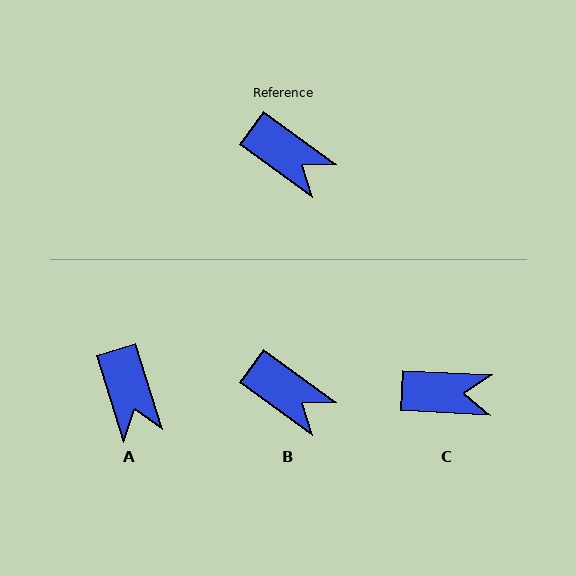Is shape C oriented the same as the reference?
No, it is off by about 33 degrees.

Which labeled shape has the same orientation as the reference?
B.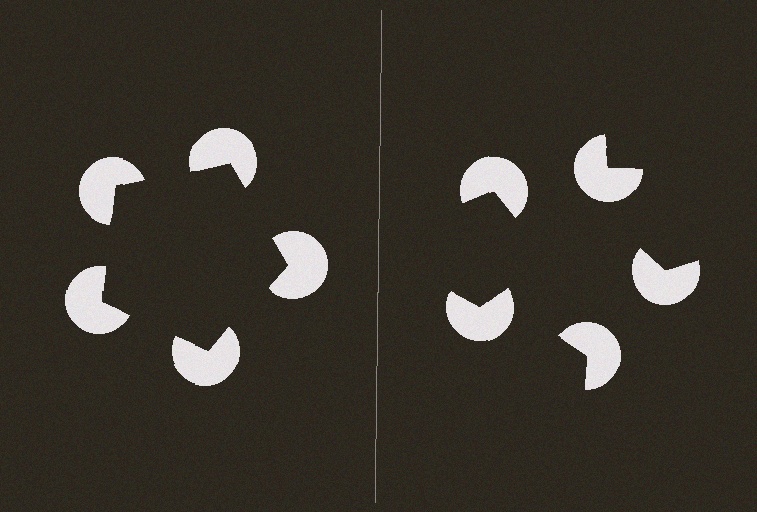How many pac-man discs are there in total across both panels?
10 — 5 on each side.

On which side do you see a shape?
An illusory pentagon appears on the left side. On the right side the wedge cuts are rotated, so no coherent shape forms.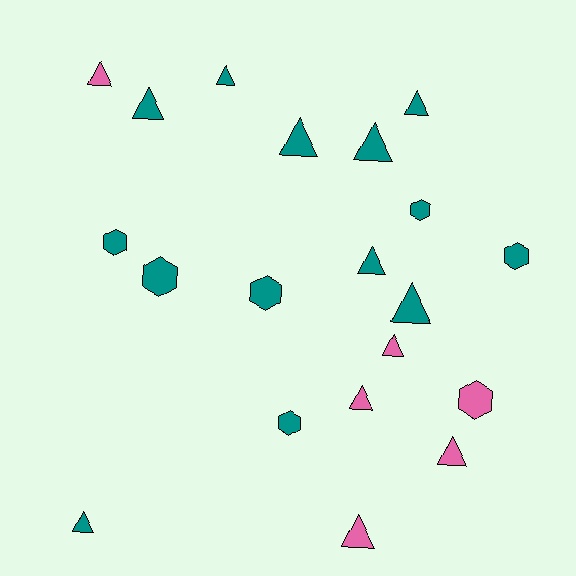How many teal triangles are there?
There are 8 teal triangles.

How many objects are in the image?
There are 20 objects.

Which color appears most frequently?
Teal, with 14 objects.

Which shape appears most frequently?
Triangle, with 13 objects.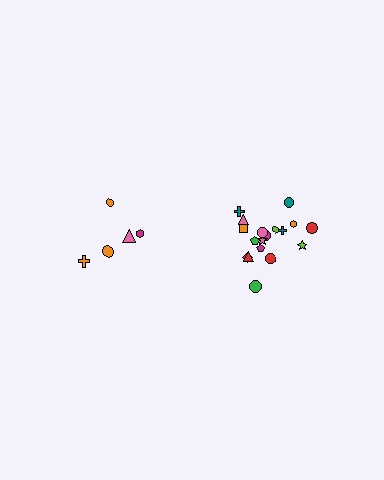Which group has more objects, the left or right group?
The right group.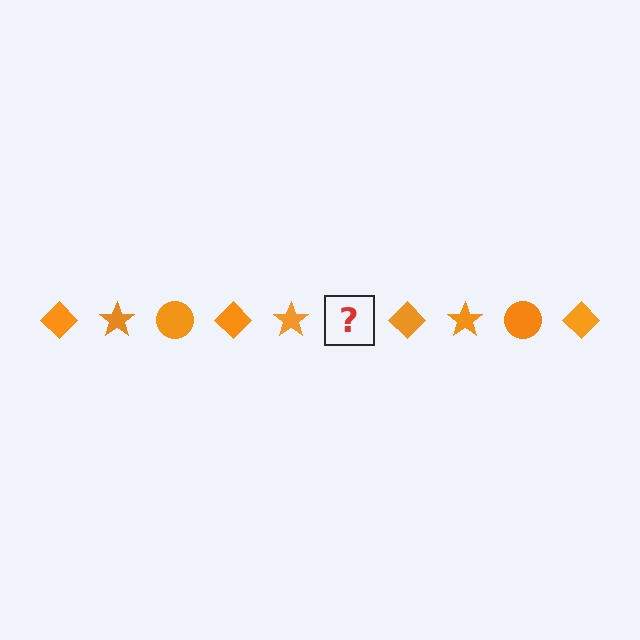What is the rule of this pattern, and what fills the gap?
The rule is that the pattern cycles through diamond, star, circle shapes in orange. The gap should be filled with an orange circle.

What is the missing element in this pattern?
The missing element is an orange circle.